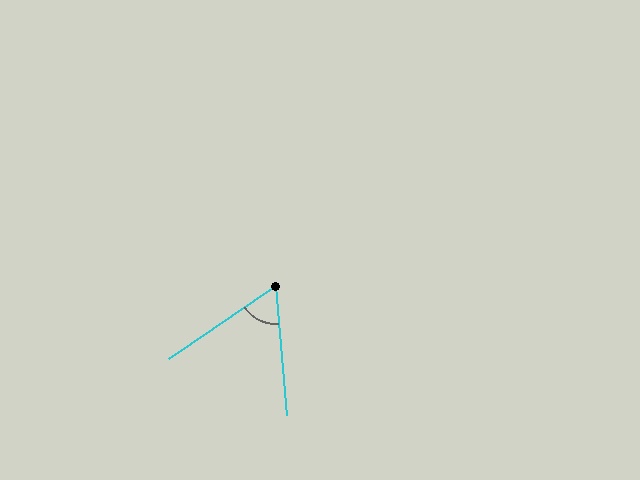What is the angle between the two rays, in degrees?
Approximately 60 degrees.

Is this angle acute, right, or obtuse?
It is acute.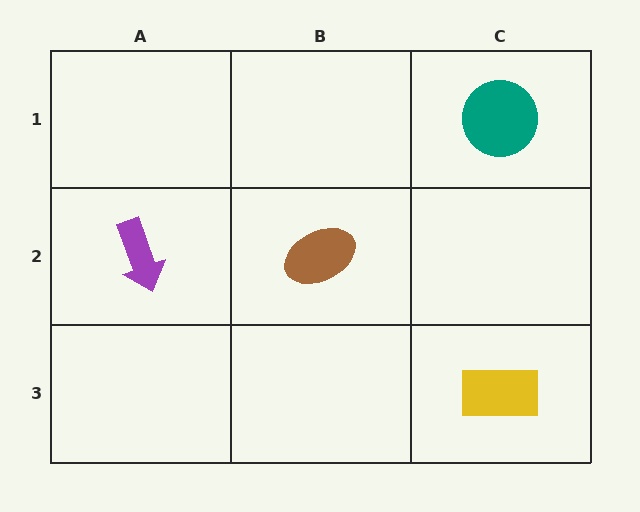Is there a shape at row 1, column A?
No, that cell is empty.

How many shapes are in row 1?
1 shape.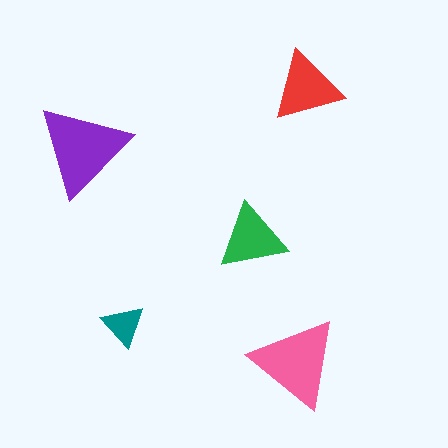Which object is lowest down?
The pink triangle is bottommost.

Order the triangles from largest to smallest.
the purple one, the pink one, the red one, the green one, the teal one.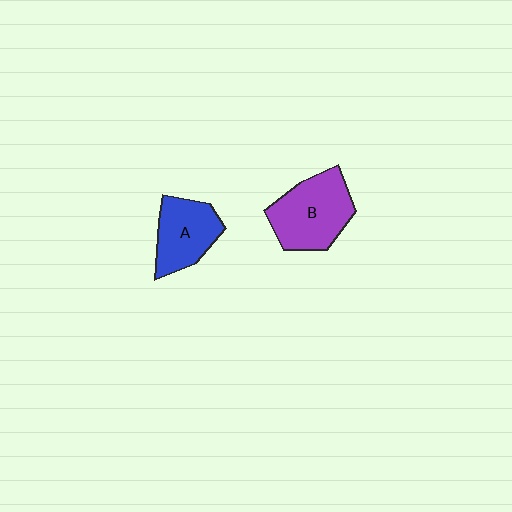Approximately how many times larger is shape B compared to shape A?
Approximately 1.3 times.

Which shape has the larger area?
Shape B (purple).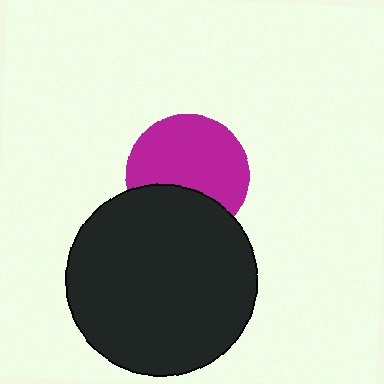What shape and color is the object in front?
The object in front is a black circle.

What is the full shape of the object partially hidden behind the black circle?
The partially hidden object is a magenta circle.